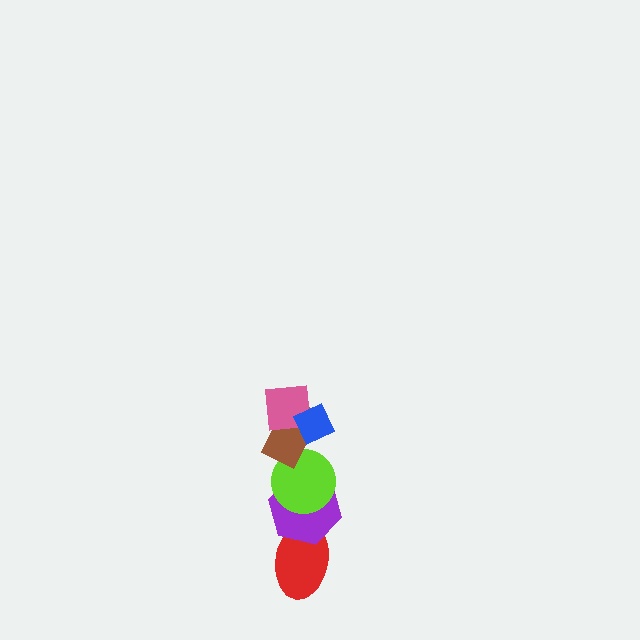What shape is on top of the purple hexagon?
The lime circle is on top of the purple hexagon.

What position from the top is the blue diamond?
The blue diamond is 1st from the top.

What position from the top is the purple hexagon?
The purple hexagon is 5th from the top.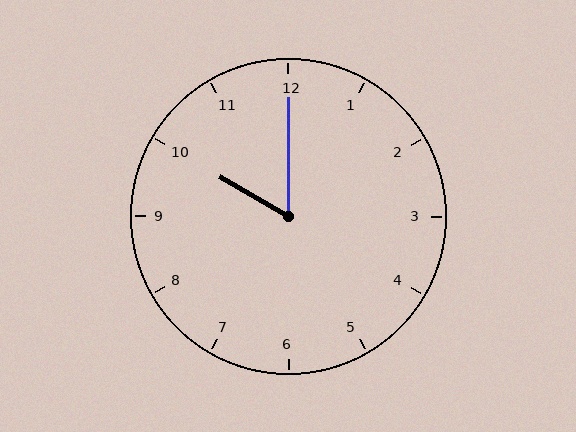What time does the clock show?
10:00.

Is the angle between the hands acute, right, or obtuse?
It is acute.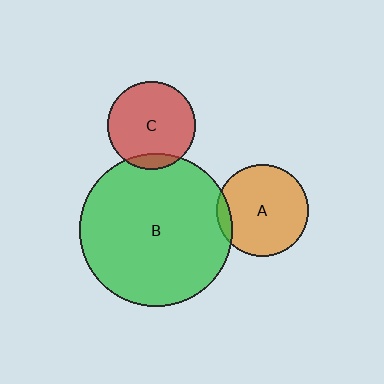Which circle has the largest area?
Circle B (green).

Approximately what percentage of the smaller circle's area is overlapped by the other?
Approximately 10%.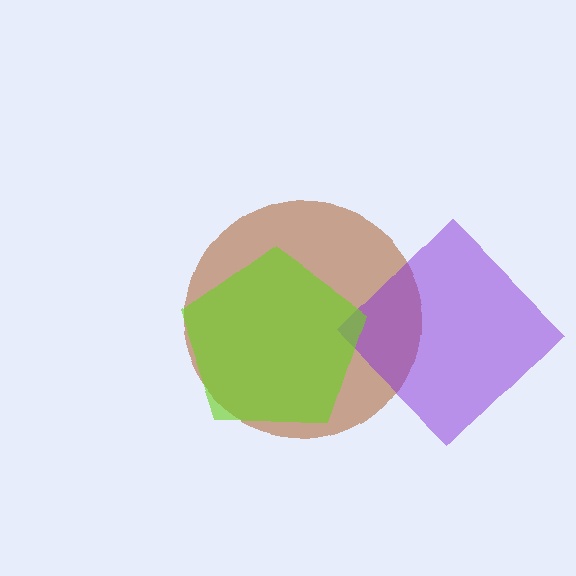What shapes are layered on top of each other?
The layered shapes are: a brown circle, a purple diamond, a lime pentagon.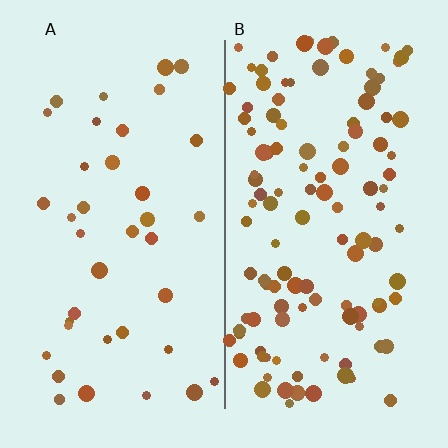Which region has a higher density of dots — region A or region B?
B (the right).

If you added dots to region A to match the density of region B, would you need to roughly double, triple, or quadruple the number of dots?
Approximately triple.